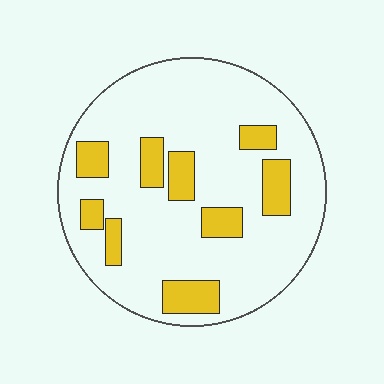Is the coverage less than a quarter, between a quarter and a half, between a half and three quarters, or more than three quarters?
Less than a quarter.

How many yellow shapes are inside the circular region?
9.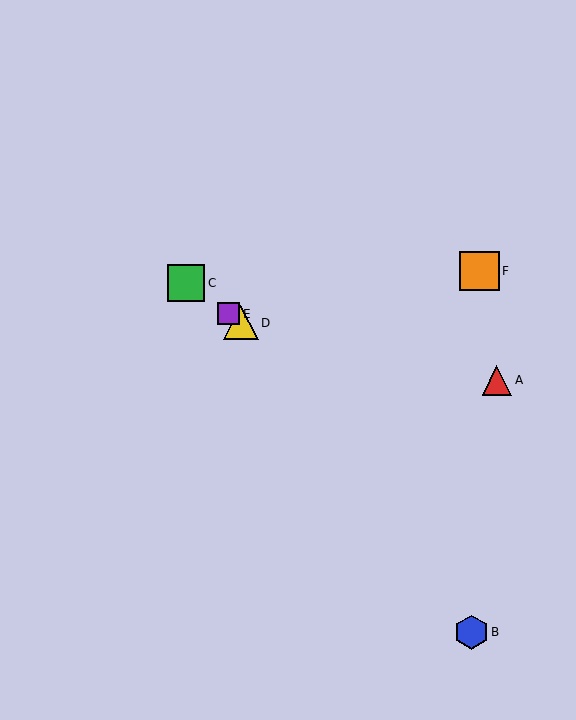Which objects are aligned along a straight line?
Objects C, D, E are aligned along a straight line.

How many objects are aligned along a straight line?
3 objects (C, D, E) are aligned along a straight line.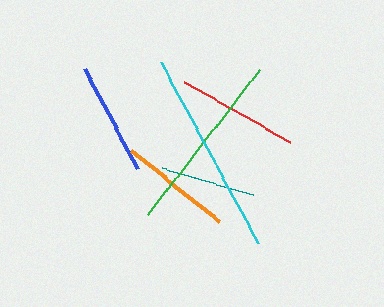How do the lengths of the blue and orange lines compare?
The blue and orange lines are approximately the same length.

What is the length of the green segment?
The green segment is approximately 184 pixels long.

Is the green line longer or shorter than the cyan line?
The cyan line is longer than the green line.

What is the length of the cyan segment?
The cyan segment is approximately 205 pixels long.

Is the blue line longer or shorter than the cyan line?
The cyan line is longer than the blue line.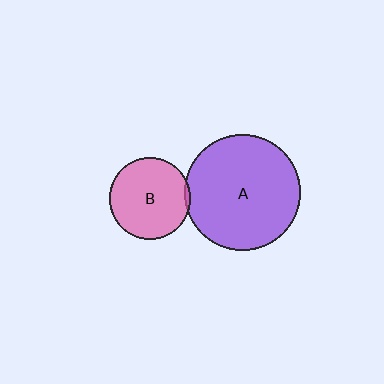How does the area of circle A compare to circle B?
Approximately 2.0 times.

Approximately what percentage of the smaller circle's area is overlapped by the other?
Approximately 5%.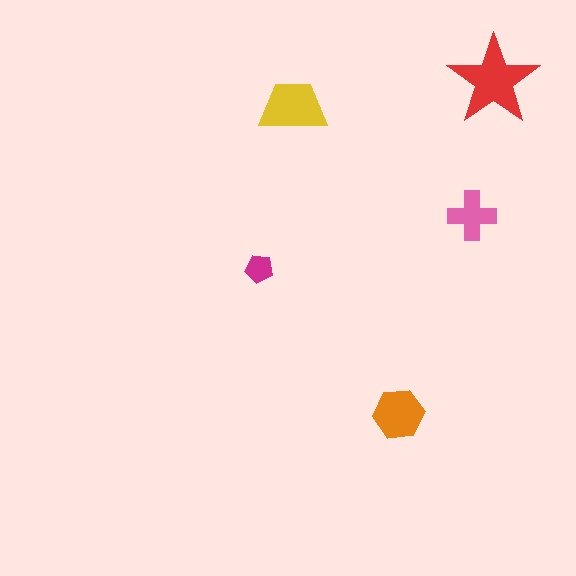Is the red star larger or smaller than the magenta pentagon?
Larger.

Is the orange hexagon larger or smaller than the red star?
Smaller.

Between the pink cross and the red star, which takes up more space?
The red star.